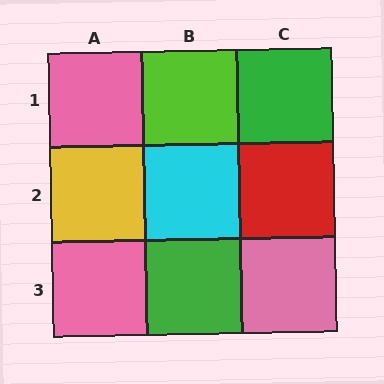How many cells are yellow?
1 cell is yellow.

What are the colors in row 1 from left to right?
Pink, lime, green.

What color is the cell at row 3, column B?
Green.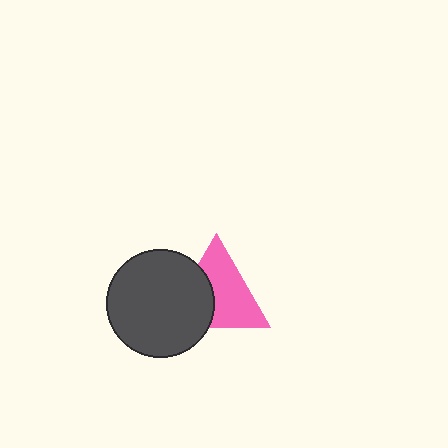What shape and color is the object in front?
The object in front is a dark gray circle.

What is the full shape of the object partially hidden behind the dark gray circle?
The partially hidden object is a pink triangle.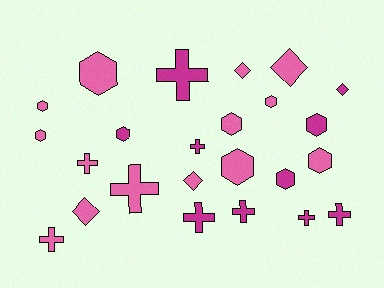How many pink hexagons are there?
There are 7 pink hexagons.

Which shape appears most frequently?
Hexagon, with 10 objects.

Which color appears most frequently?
Pink, with 14 objects.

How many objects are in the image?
There are 24 objects.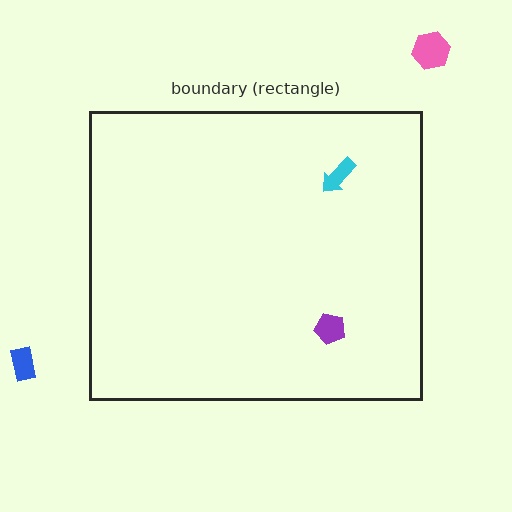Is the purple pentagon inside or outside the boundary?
Inside.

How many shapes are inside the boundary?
2 inside, 2 outside.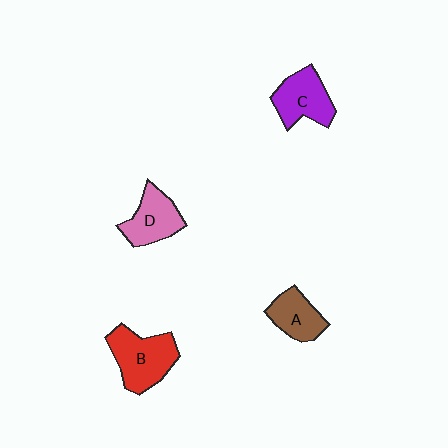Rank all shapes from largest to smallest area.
From largest to smallest: B (red), C (purple), D (pink), A (brown).